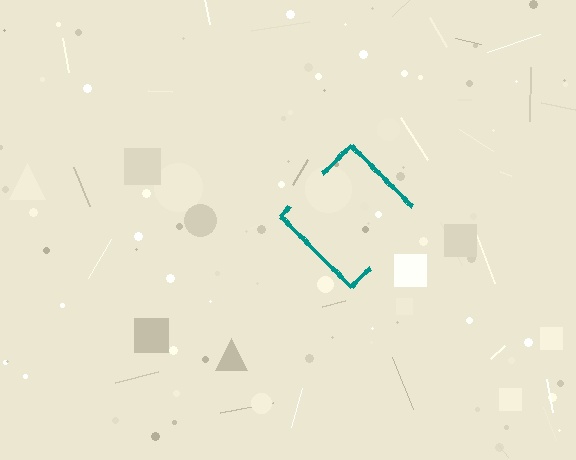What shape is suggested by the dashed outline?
The dashed outline suggests a diamond.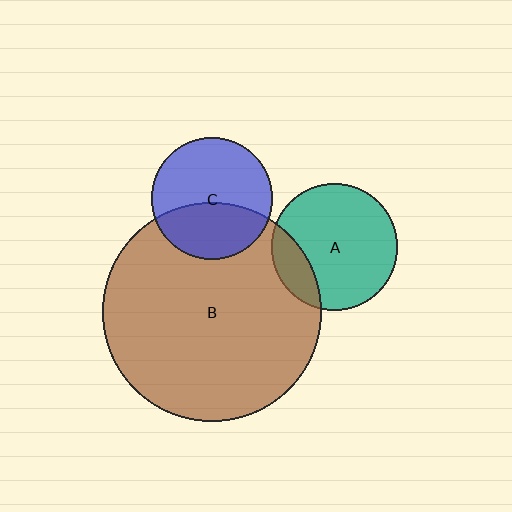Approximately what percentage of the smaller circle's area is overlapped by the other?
Approximately 40%.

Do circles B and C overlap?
Yes.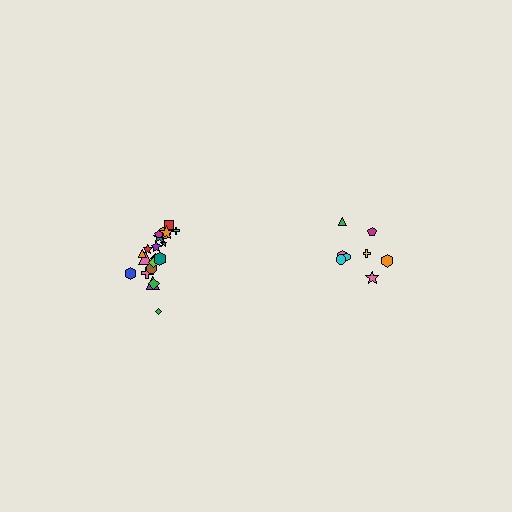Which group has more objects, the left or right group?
The left group.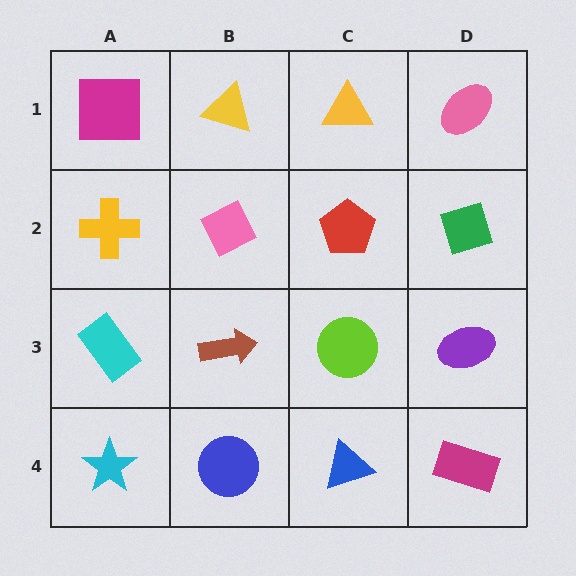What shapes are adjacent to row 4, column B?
A brown arrow (row 3, column B), a cyan star (row 4, column A), a blue triangle (row 4, column C).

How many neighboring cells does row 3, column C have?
4.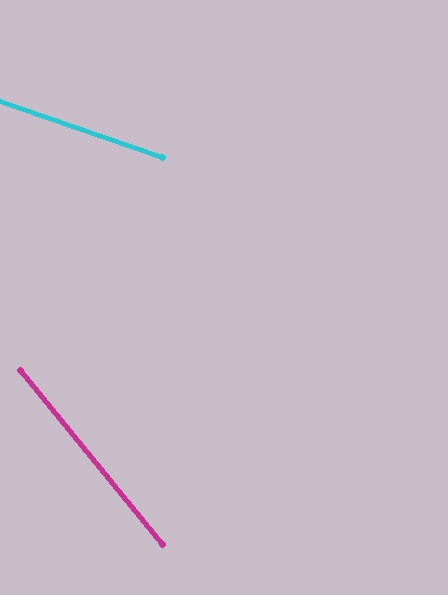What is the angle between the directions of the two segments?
Approximately 32 degrees.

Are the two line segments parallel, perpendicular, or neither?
Neither parallel nor perpendicular — they differ by about 32°.